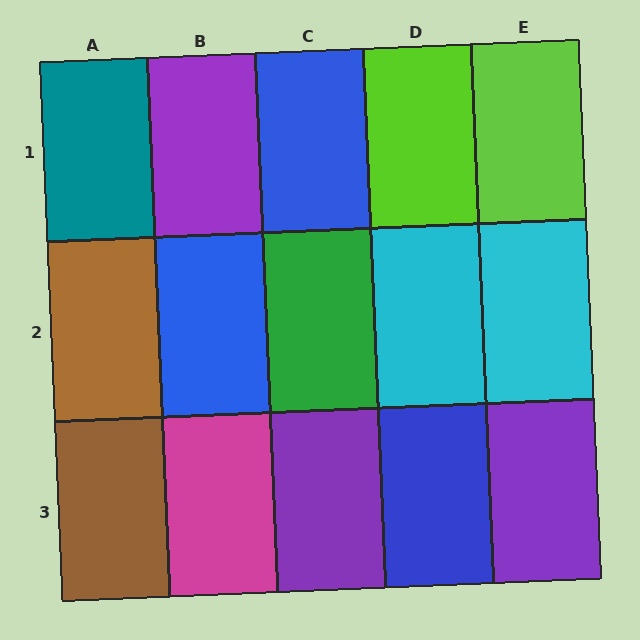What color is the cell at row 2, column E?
Cyan.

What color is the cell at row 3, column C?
Purple.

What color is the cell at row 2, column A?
Brown.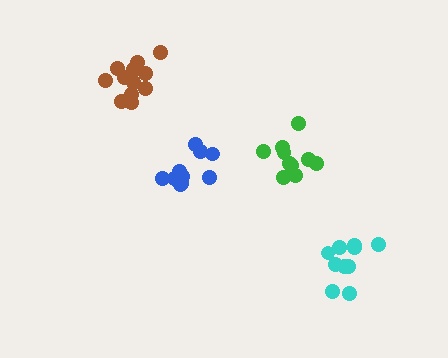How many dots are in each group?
Group 1: 12 dots, Group 2: 10 dots, Group 3: 13 dots, Group 4: 10 dots (45 total).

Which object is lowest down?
The cyan cluster is bottommost.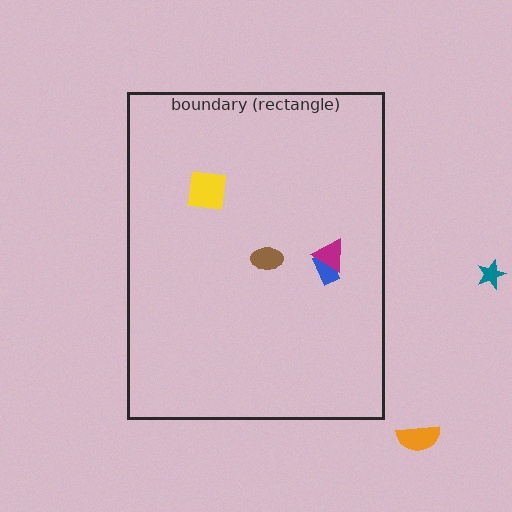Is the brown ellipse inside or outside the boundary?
Inside.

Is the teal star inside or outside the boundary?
Outside.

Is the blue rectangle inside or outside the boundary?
Inside.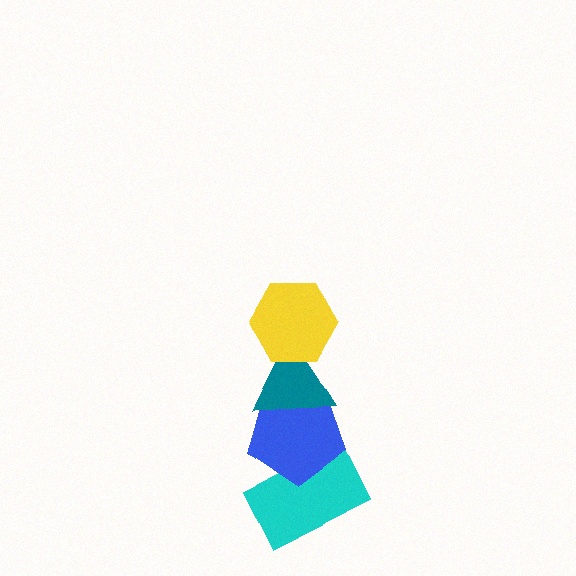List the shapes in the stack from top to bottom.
From top to bottom: the yellow hexagon, the teal triangle, the blue pentagon, the cyan rectangle.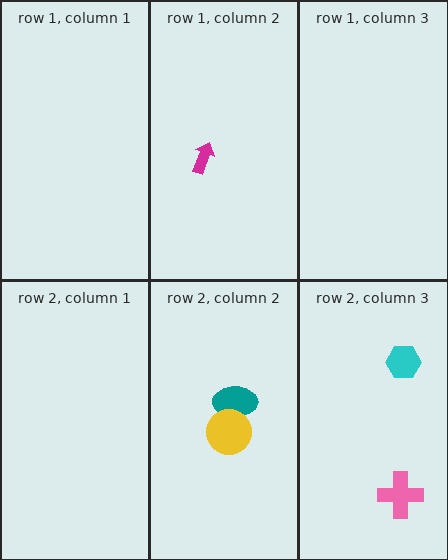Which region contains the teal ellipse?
The row 2, column 2 region.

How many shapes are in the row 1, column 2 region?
1.